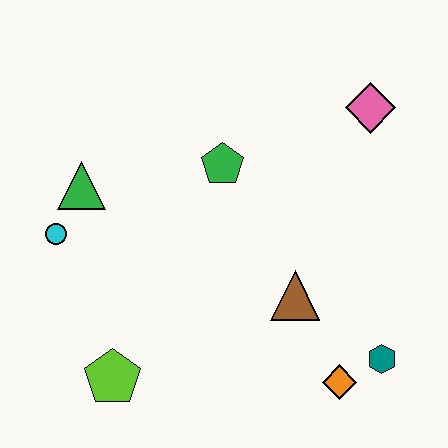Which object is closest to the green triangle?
The cyan circle is closest to the green triangle.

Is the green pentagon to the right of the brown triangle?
No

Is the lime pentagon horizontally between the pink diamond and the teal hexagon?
No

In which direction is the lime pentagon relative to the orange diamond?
The lime pentagon is to the left of the orange diamond.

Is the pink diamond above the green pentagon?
Yes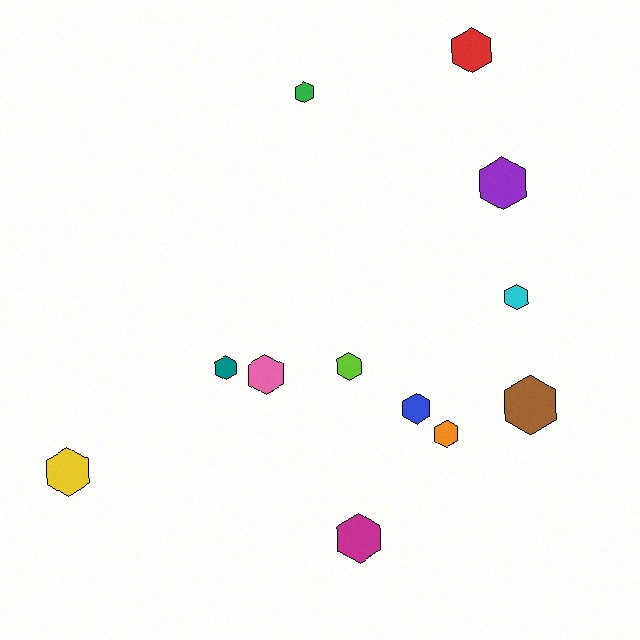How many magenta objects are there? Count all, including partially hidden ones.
There is 1 magenta object.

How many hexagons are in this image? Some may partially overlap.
There are 12 hexagons.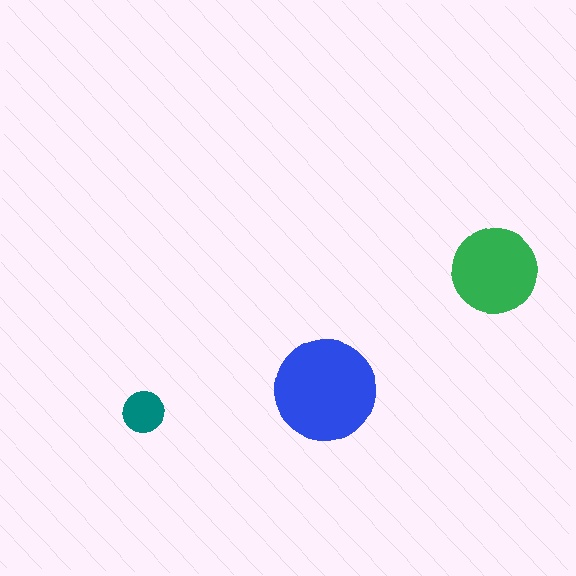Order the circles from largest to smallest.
the blue one, the green one, the teal one.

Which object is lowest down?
The teal circle is bottommost.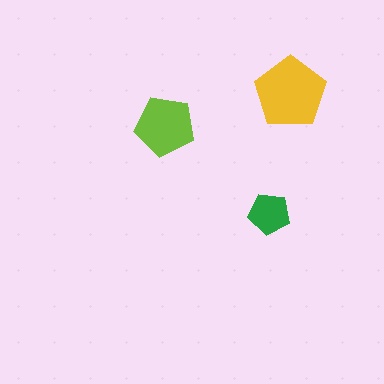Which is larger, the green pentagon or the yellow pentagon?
The yellow one.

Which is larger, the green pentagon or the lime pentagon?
The lime one.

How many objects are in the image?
There are 3 objects in the image.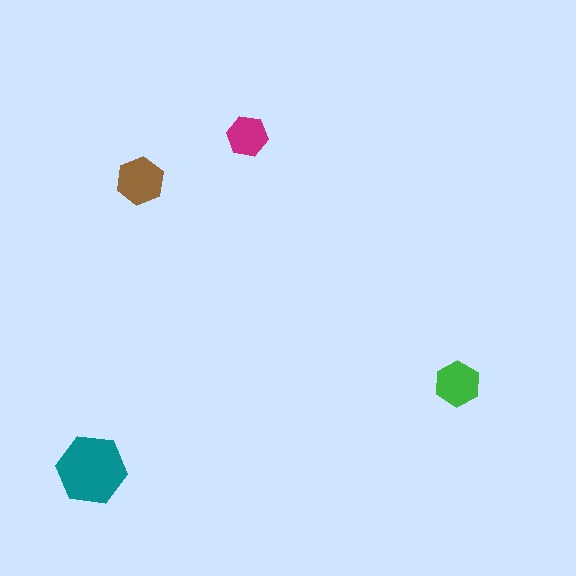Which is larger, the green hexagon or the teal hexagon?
The teal one.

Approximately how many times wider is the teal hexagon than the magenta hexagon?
About 1.5 times wider.